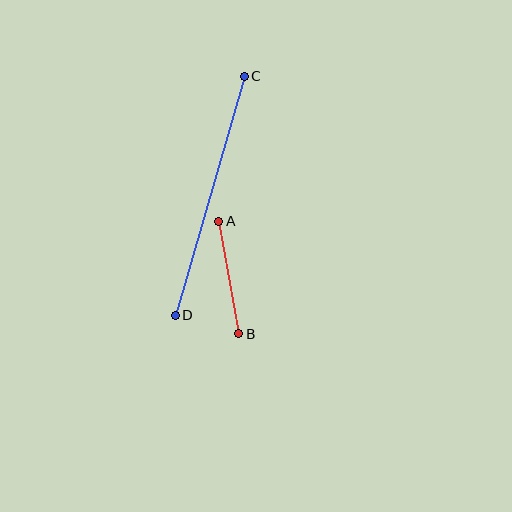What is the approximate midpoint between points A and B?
The midpoint is at approximately (229, 278) pixels.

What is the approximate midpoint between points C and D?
The midpoint is at approximately (210, 196) pixels.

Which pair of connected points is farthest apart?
Points C and D are farthest apart.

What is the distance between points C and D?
The distance is approximately 249 pixels.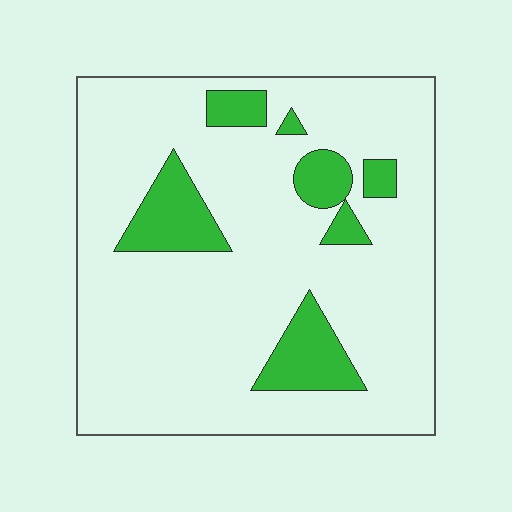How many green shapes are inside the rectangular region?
7.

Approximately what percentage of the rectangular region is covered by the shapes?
Approximately 15%.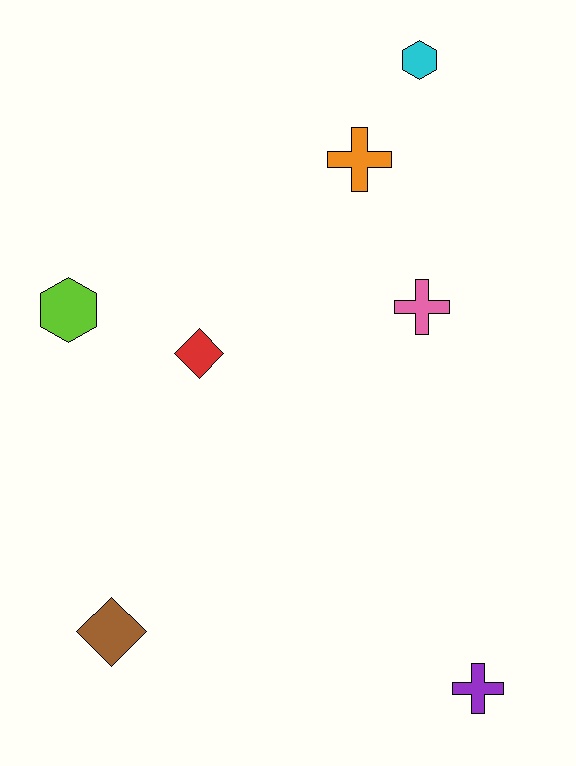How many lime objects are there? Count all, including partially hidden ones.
There is 1 lime object.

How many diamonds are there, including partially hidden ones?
There are 2 diamonds.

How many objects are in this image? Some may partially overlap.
There are 7 objects.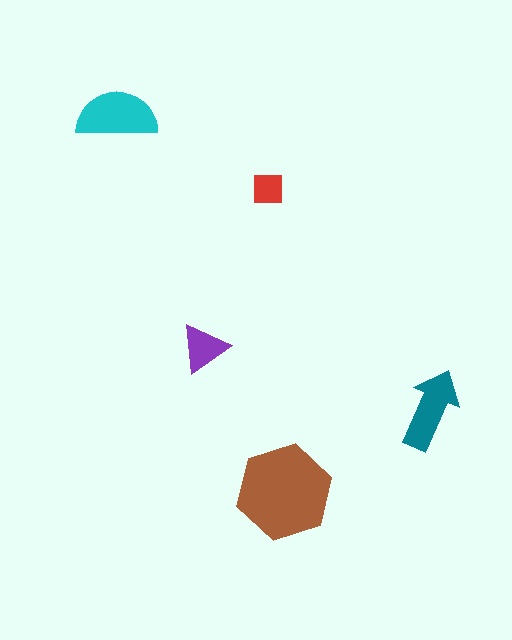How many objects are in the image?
There are 5 objects in the image.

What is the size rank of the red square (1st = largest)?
5th.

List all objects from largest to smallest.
The brown hexagon, the cyan semicircle, the teal arrow, the purple triangle, the red square.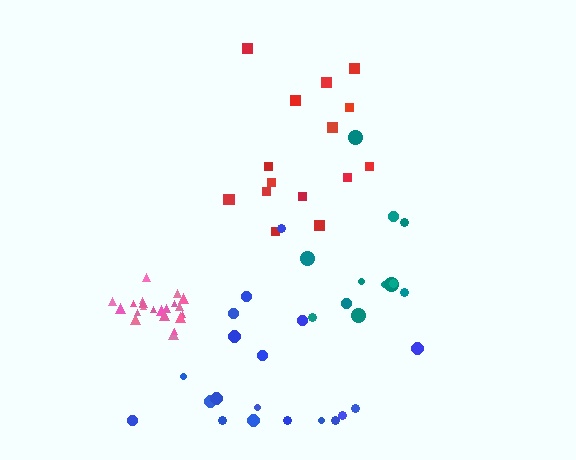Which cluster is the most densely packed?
Pink.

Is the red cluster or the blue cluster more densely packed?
Red.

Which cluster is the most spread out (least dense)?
Blue.